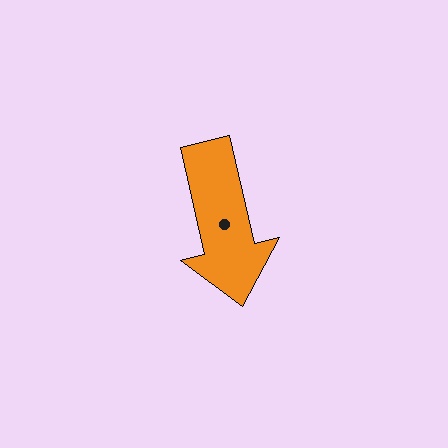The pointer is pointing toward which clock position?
Roughly 6 o'clock.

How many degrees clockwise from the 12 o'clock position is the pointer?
Approximately 167 degrees.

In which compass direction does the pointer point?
South.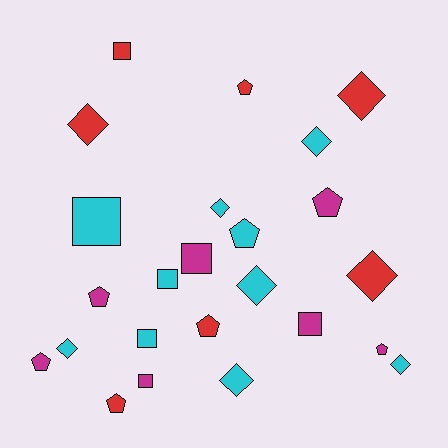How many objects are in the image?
There are 24 objects.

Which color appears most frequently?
Cyan, with 10 objects.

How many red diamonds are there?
There are 3 red diamonds.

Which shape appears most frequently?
Diamond, with 9 objects.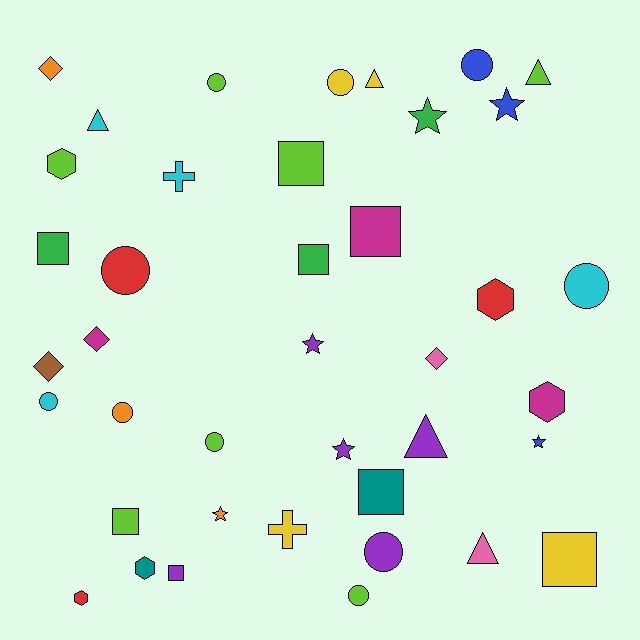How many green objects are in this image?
There are 3 green objects.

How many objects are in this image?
There are 40 objects.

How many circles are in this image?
There are 10 circles.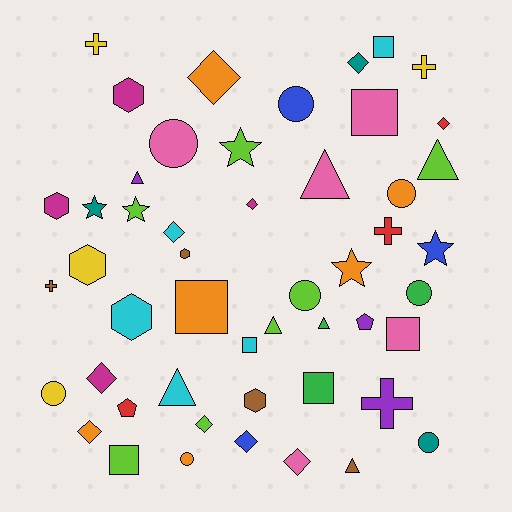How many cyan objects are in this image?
There are 5 cyan objects.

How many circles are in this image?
There are 8 circles.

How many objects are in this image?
There are 50 objects.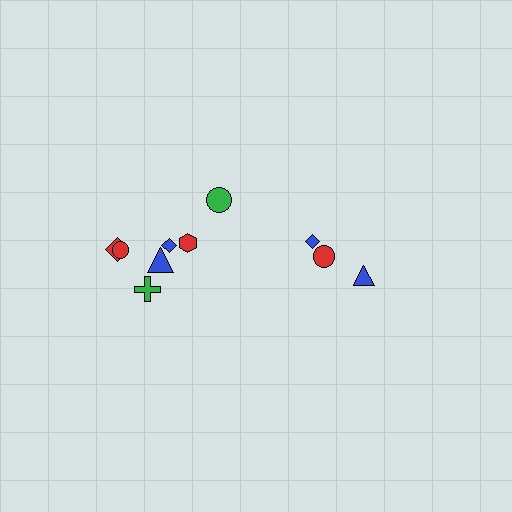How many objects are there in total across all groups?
There are 10 objects.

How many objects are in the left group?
There are 7 objects.